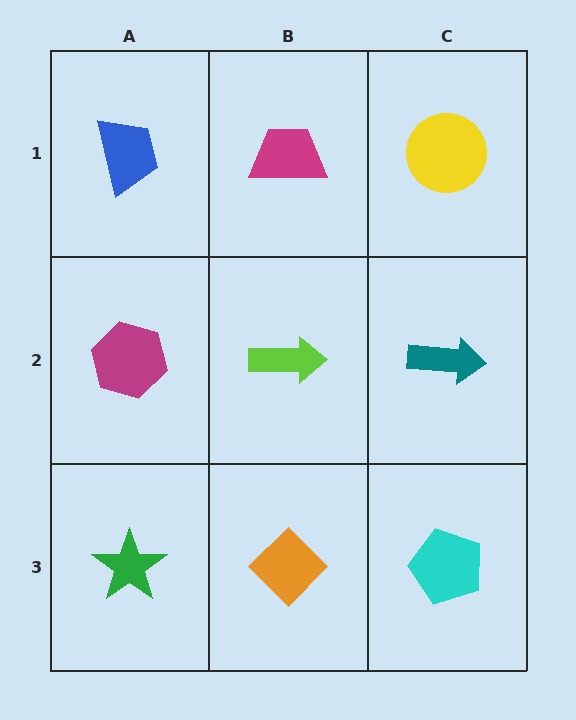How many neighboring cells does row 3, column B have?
3.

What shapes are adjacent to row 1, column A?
A magenta hexagon (row 2, column A), a magenta trapezoid (row 1, column B).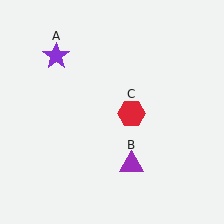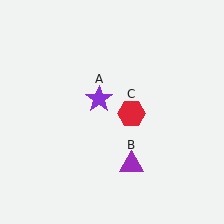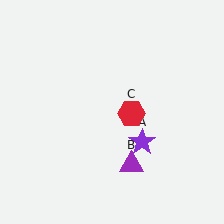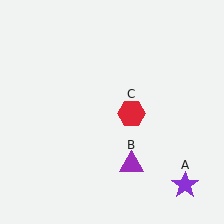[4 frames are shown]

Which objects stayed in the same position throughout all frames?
Purple triangle (object B) and red hexagon (object C) remained stationary.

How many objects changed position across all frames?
1 object changed position: purple star (object A).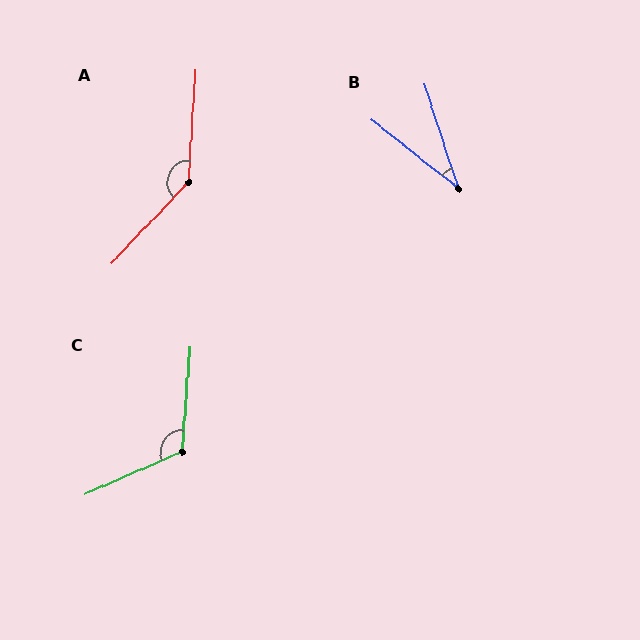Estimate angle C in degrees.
Approximately 118 degrees.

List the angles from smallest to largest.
B (34°), C (118°), A (140°).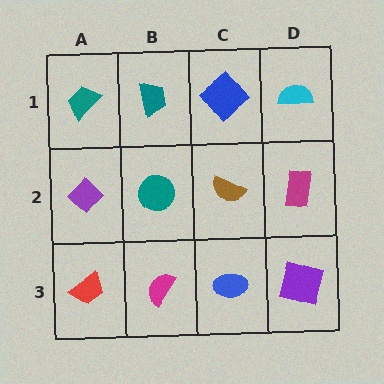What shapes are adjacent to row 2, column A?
A teal trapezoid (row 1, column A), a red trapezoid (row 3, column A), a teal circle (row 2, column B).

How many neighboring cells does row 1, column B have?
3.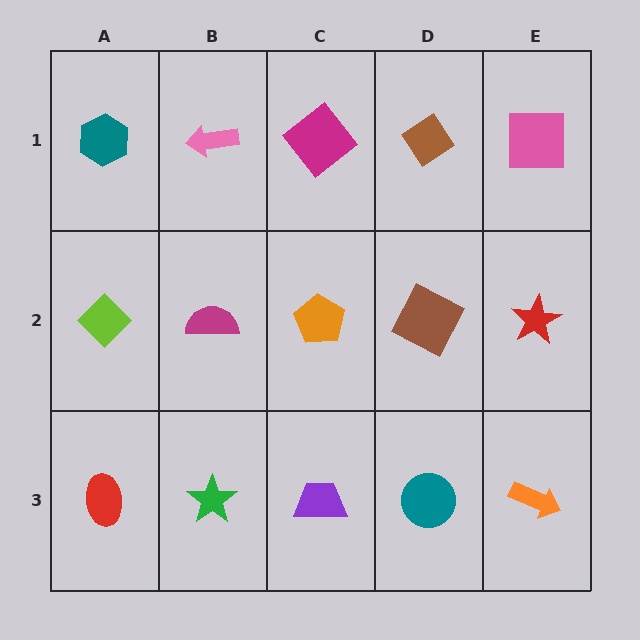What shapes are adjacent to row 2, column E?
A pink square (row 1, column E), an orange arrow (row 3, column E), a brown square (row 2, column D).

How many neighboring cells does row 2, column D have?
4.